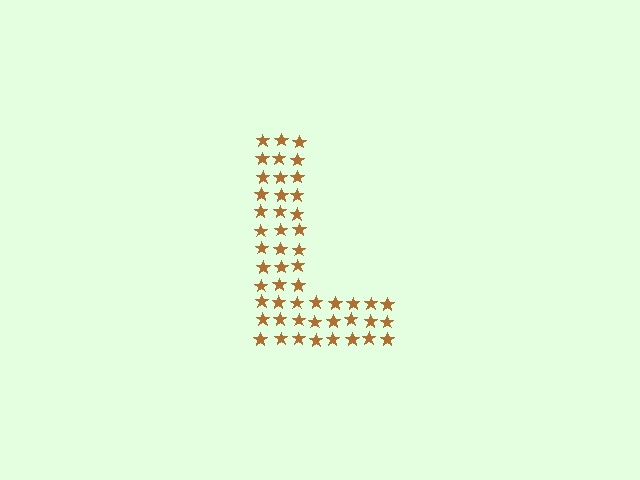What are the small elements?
The small elements are stars.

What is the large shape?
The large shape is the letter L.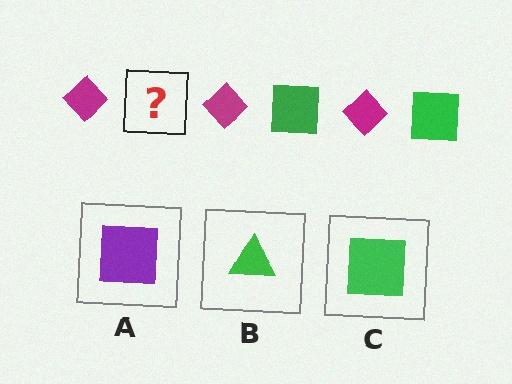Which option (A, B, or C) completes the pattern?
C.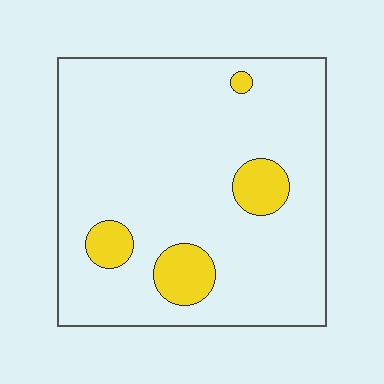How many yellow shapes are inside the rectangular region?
4.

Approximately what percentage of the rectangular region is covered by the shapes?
Approximately 10%.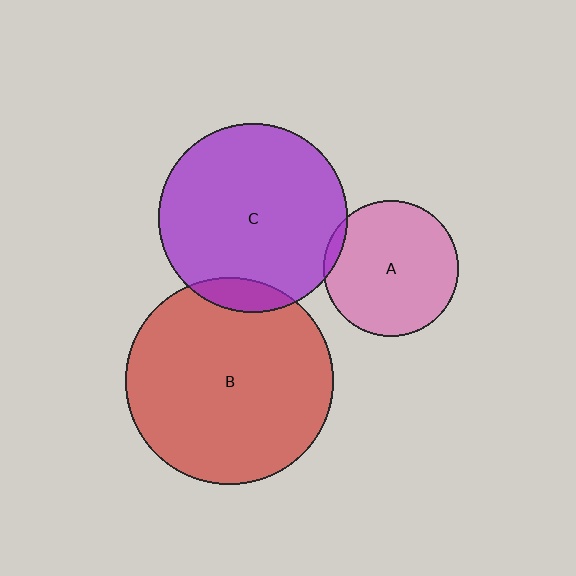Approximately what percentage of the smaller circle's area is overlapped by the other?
Approximately 5%.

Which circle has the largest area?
Circle B (red).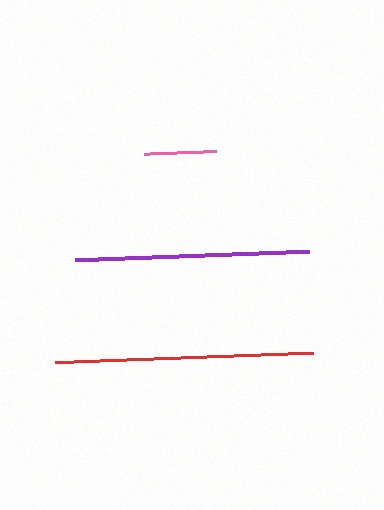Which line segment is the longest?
The red line is the longest at approximately 258 pixels.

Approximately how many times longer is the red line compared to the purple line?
The red line is approximately 1.1 times the length of the purple line.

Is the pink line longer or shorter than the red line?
The red line is longer than the pink line.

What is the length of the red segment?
The red segment is approximately 258 pixels long.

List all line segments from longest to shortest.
From longest to shortest: red, purple, pink.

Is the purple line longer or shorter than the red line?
The red line is longer than the purple line.